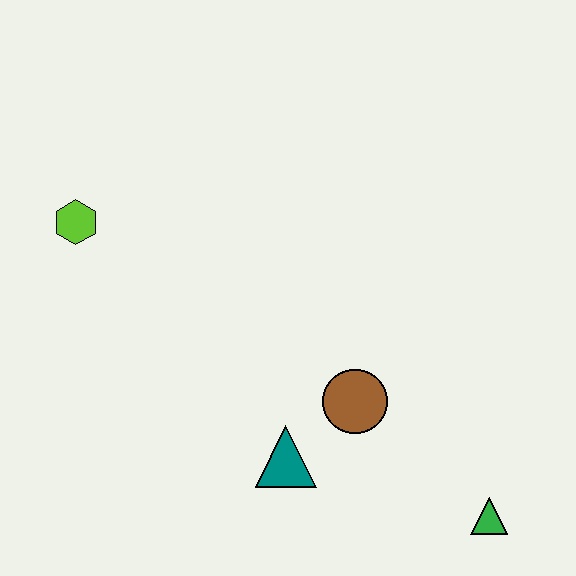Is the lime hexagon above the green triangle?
Yes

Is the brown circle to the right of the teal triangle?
Yes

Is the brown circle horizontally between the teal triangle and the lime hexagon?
No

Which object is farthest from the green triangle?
The lime hexagon is farthest from the green triangle.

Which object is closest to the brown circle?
The teal triangle is closest to the brown circle.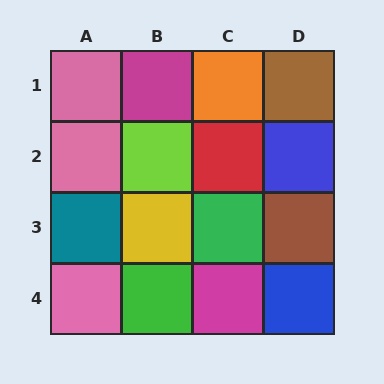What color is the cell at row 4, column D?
Blue.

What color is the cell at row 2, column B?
Lime.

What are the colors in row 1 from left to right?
Pink, magenta, orange, brown.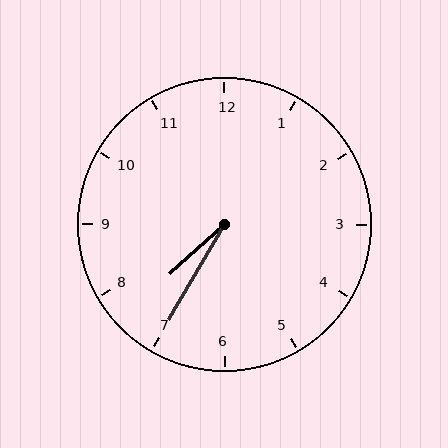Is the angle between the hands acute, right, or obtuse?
It is acute.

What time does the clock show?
7:35.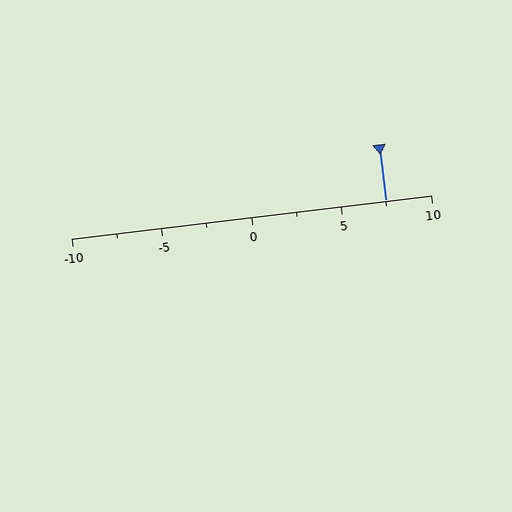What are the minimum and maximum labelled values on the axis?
The axis runs from -10 to 10.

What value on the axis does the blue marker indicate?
The marker indicates approximately 7.5.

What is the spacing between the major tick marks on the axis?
The major ticks are spaced 5 apart.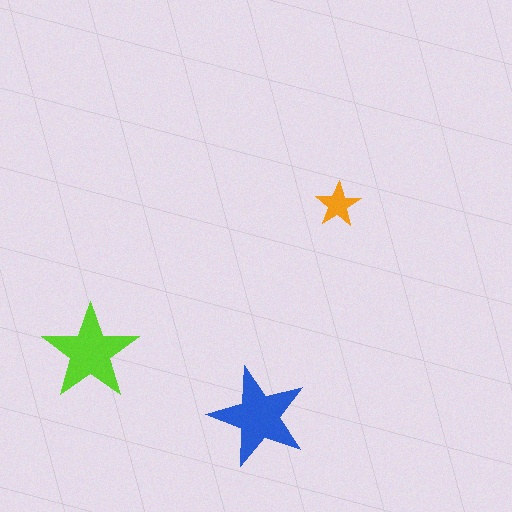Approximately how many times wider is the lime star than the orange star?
About 2 times wider.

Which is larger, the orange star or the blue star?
The blue one.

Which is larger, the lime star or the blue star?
The blue one.